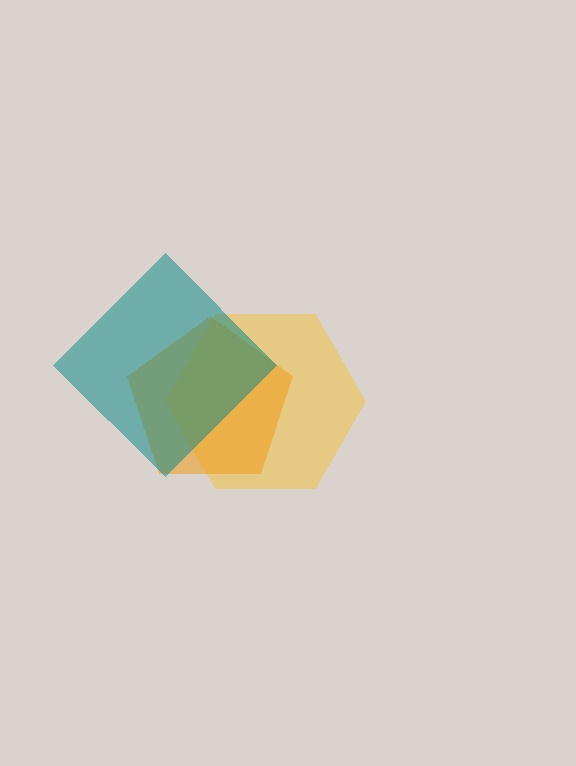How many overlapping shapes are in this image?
There are 3 overlapping shapes in the image.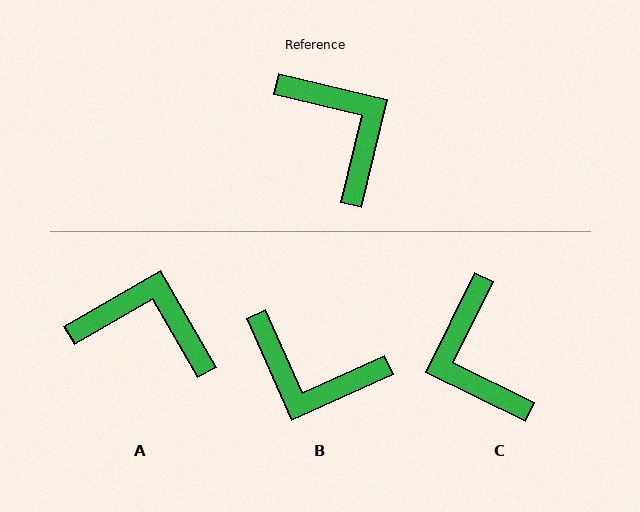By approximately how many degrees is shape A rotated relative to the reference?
Approximately 43 degrees counter-clockwise.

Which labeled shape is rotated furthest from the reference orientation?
C, about 167 degrees away.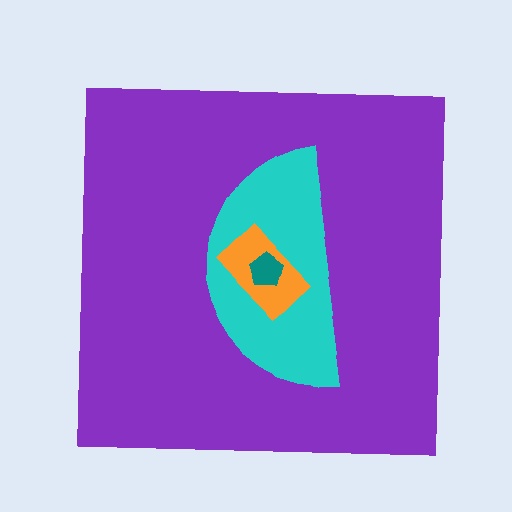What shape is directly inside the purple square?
The cyan semicircle.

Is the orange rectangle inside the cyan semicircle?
Yes.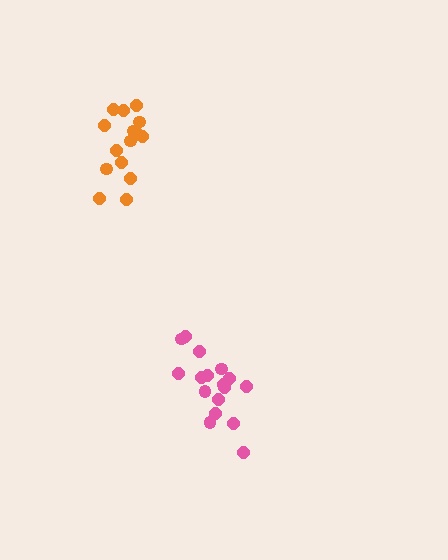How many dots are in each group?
Group 1: 17 dots, Group 2: 15 dots (32 total).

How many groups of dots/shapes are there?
There are 2 groups.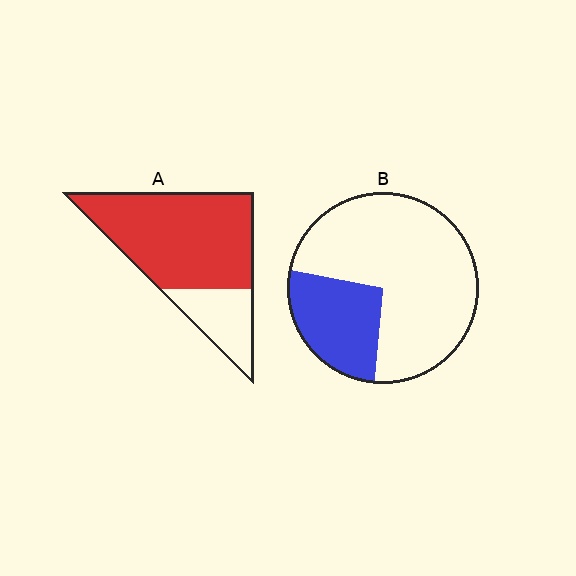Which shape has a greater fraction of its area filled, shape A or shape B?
Shape A.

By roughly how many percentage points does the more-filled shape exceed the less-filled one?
By roughly 50 percentage points (A over B).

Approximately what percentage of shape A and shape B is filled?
A is approximately 75% and B is approximately 25%.